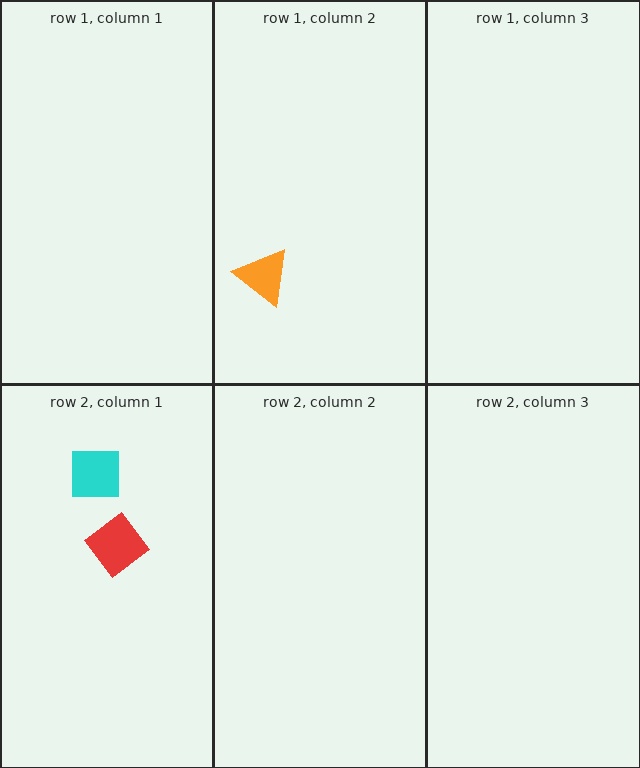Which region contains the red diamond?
The row 2, column 1 region.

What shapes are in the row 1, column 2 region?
The orange triangle.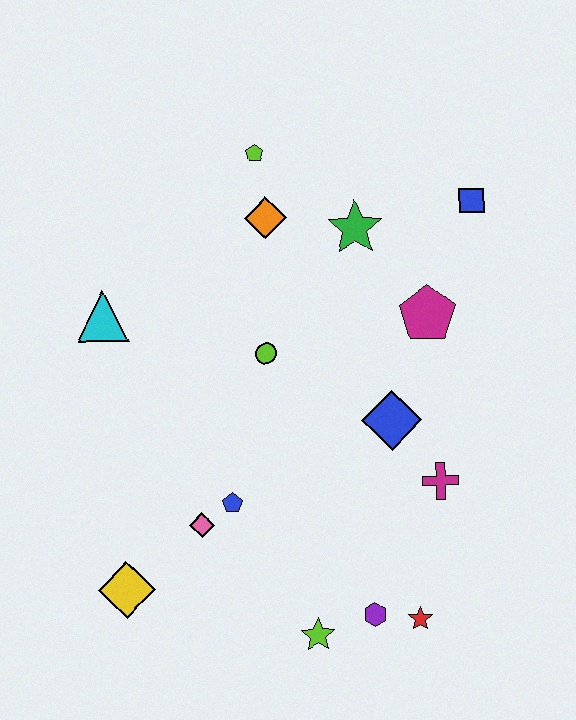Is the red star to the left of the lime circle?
No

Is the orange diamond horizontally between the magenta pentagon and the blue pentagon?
Yes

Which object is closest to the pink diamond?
The blue pentagon is closest to the pink diamond.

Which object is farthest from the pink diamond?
The blue square is farthest from the pink diamond.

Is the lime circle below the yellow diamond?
No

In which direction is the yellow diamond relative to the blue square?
The yellow diamond is below the blue square.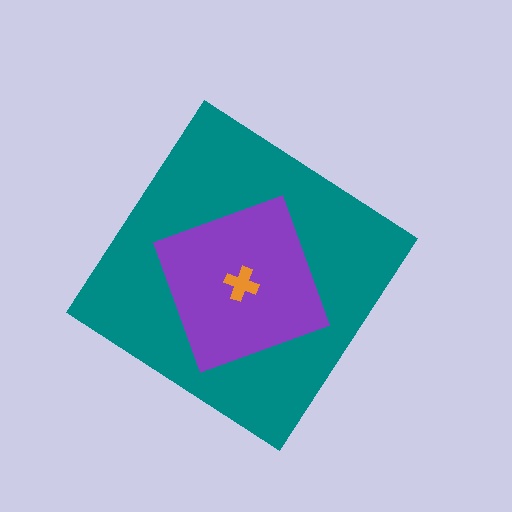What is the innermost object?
The orange cross.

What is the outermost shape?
The teal diamond.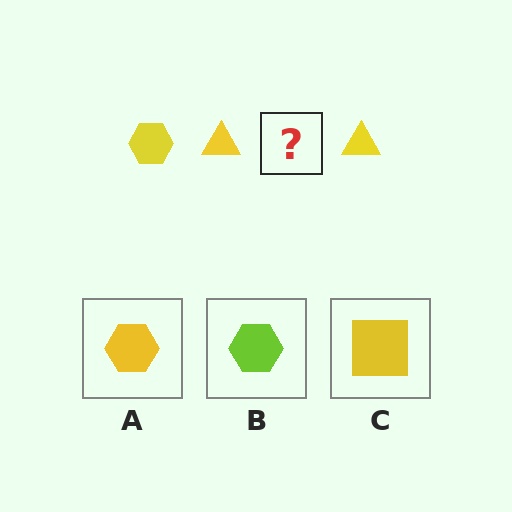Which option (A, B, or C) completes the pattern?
A.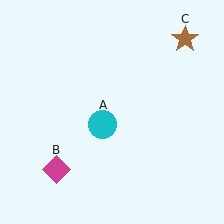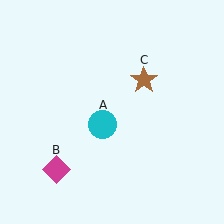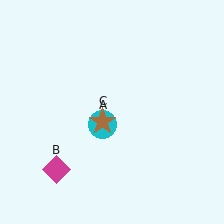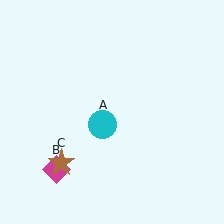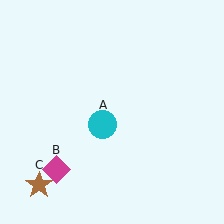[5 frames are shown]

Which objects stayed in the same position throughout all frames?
Cyan circle (object A) and magenta diamond (object B) remained stationary.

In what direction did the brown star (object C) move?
The brown star (object C) moved down and to the left.